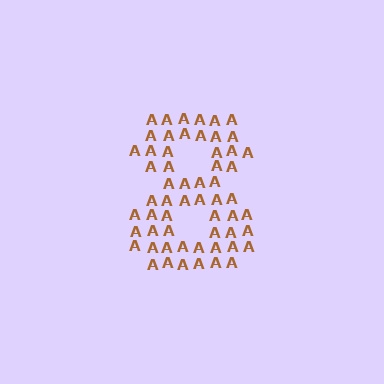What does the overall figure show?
The overall figure shows the digit 8.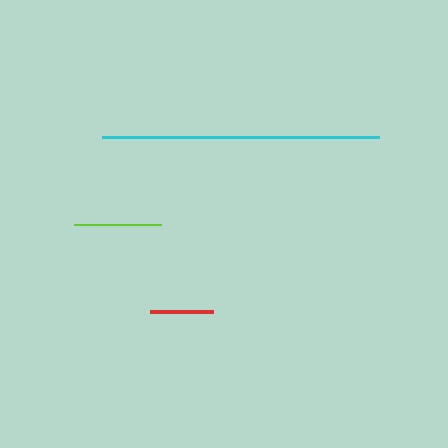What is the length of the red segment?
The red segment is approximately 63 pixels long.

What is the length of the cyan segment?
The cyan segment is approximately 276 pixels long.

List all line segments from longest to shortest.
From longest to shortest: cyan, lime, red.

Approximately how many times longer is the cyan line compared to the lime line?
The cyan line is approximately 3.2 times the length of the lime line.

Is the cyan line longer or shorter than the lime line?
The cyan line is longer than the lime line.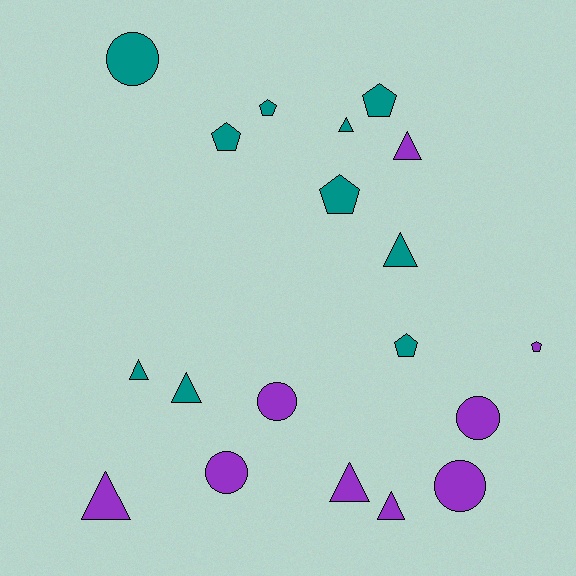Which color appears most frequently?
Teal, with 10 objects.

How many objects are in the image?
There are 19 objects.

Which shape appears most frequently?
Triangle, with 8 objects.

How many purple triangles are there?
There are 4 purple triangles.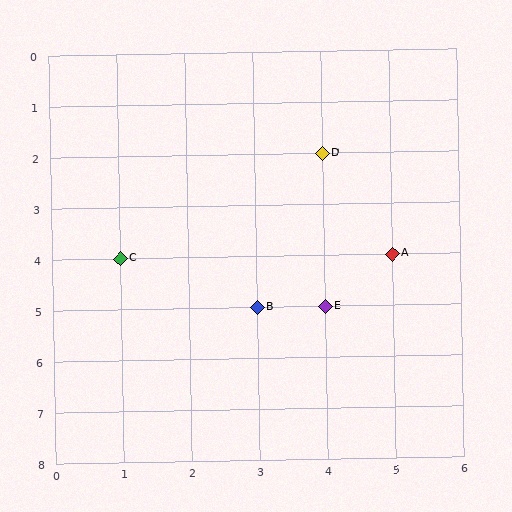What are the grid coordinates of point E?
Point E is at grid coordinates (4, 5).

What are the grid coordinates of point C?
Point C is at grid coordinates (1, 4).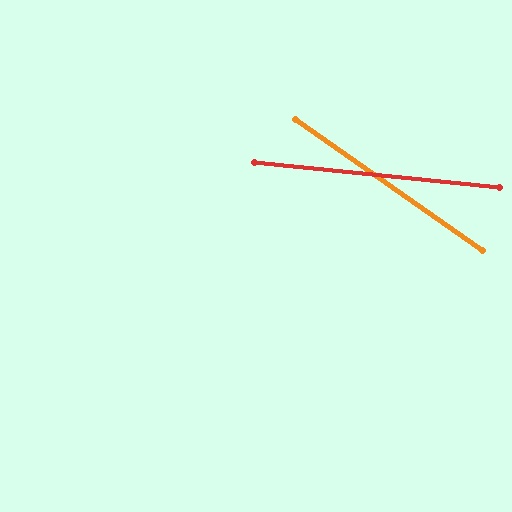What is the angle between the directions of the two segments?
Approximately 30 degrees.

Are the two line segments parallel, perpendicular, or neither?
Neither parallel nor perpendicular — they differ by about 30°.